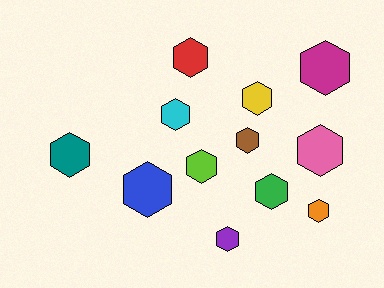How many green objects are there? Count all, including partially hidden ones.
There is 1 green object.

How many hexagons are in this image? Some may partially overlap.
There are 12 hexagons.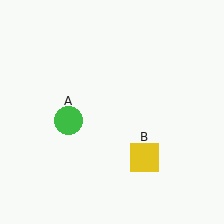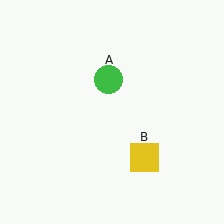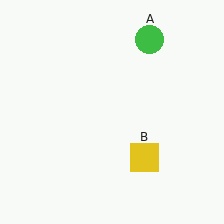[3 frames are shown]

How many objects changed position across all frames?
1 object changed position: green circle (object A).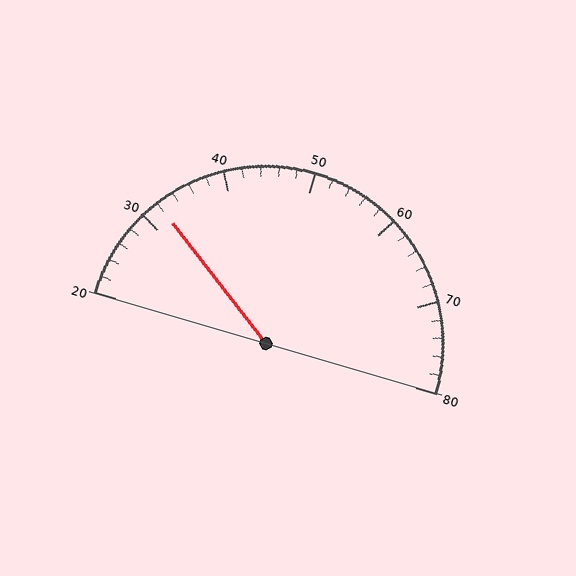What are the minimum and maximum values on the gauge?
The gauge ranges from 20 to 80.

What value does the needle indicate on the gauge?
The needle indicates approximately 32.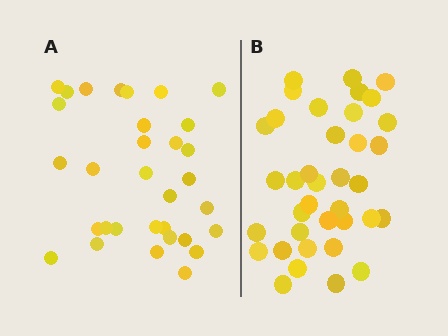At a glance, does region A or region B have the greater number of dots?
Region B (the right region) has more dots.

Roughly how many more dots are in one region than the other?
Region B has about 5 more dots than region A.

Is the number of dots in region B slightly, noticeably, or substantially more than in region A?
Region B has only slightly more — the two regions are fairly close. The ratio is roughly 1.2 to 1.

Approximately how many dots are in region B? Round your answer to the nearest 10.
About 40 dots. (The exact count is 37, which rounds to 40.)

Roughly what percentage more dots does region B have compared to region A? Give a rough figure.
About 15% more.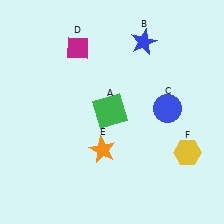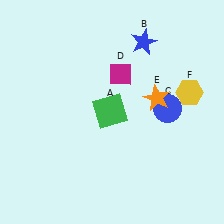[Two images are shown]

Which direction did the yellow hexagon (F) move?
The yellow hexagon (F) moved up.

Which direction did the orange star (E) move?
The orange star (E) moved right.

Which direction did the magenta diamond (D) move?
The magenta diamond (D) moved right.